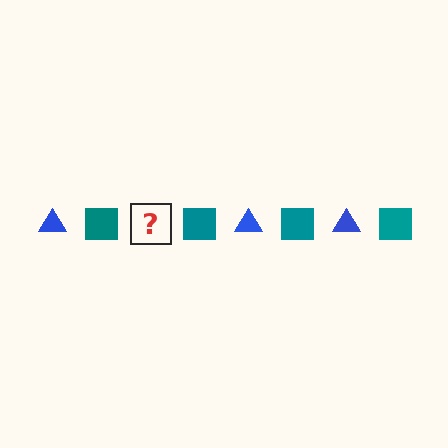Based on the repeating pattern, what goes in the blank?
The blank should be a blue triangle.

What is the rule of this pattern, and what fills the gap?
The rule is that the pattern alternates between blue triangle and teal square. The gap should be filled with a blue triangle.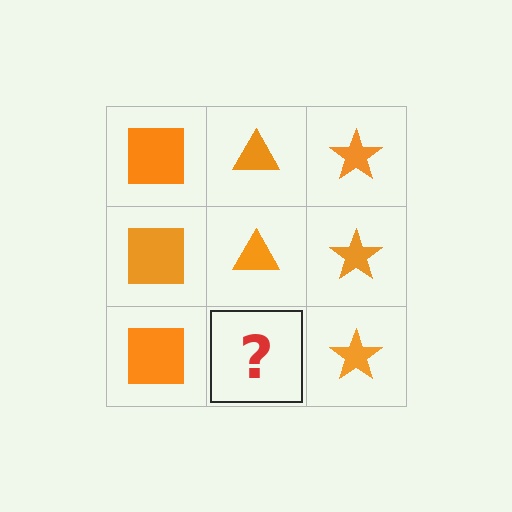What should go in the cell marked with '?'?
The missing cell should contain an orange triangle.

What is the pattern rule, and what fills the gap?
The rule is that each column has a consistent shape. The gap should be filled with an orange triangle.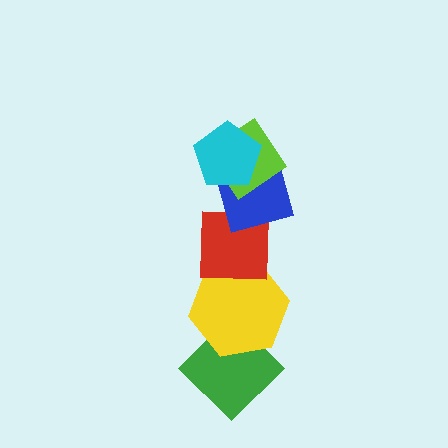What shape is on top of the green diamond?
The yellow hexagon is on top of the green diamond.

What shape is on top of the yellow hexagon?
The red square is on top of the yellow hexagon.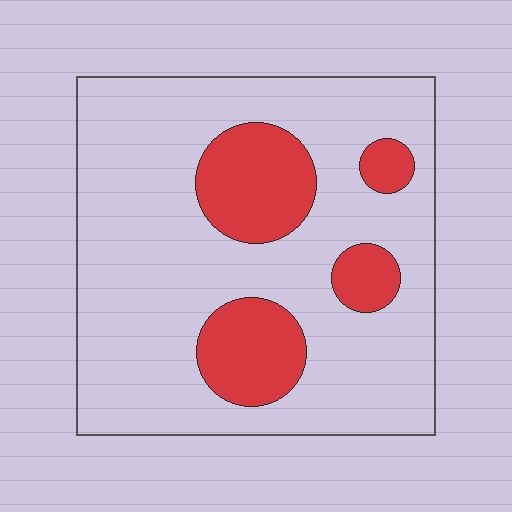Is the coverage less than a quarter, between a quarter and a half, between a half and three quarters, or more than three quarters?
Less than a quarter.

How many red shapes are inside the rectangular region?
4.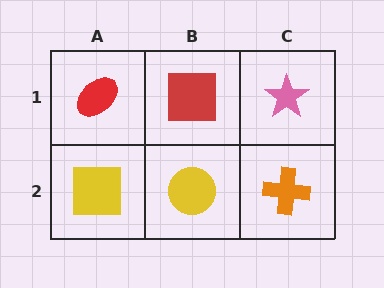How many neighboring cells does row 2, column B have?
3.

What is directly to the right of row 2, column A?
A yellow circle.